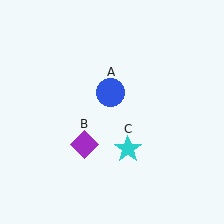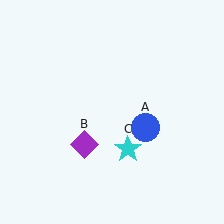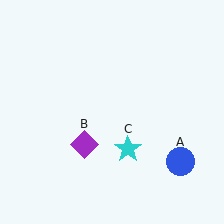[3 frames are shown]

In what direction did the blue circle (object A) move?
The blue circle (object A) moved down and to the right.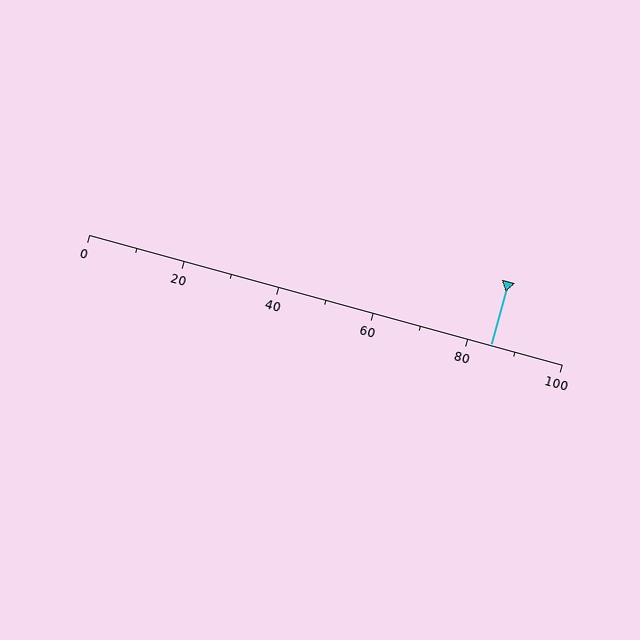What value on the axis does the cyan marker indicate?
The marker indicates approximately 85.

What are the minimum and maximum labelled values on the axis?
The axis runs from 0 to 100.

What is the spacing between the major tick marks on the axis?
The major ticks are spaced 20 apart.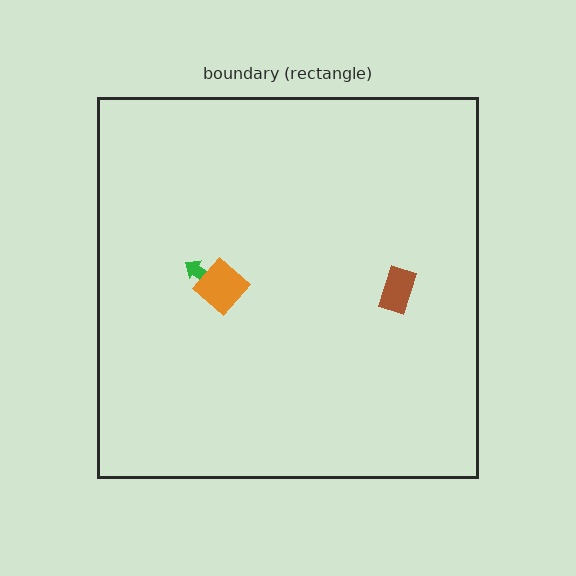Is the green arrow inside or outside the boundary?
Inside.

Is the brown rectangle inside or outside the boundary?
Inside.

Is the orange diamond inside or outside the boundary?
Inside.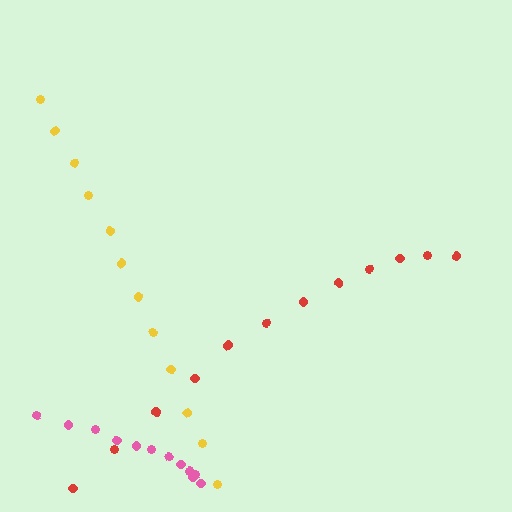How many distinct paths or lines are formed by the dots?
There are 3 distinct paths.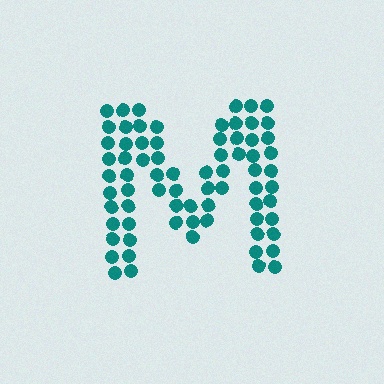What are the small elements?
The small elements are circles.